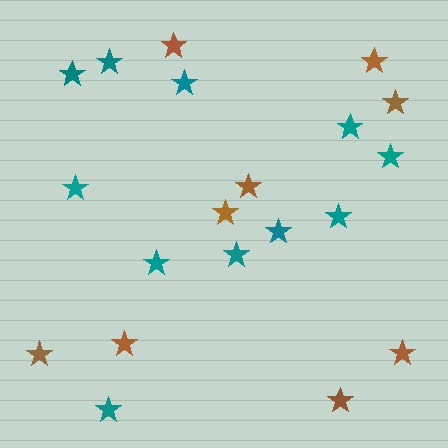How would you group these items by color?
There are 2 groups: one group of brown stars (9) and one group of teal stars (11).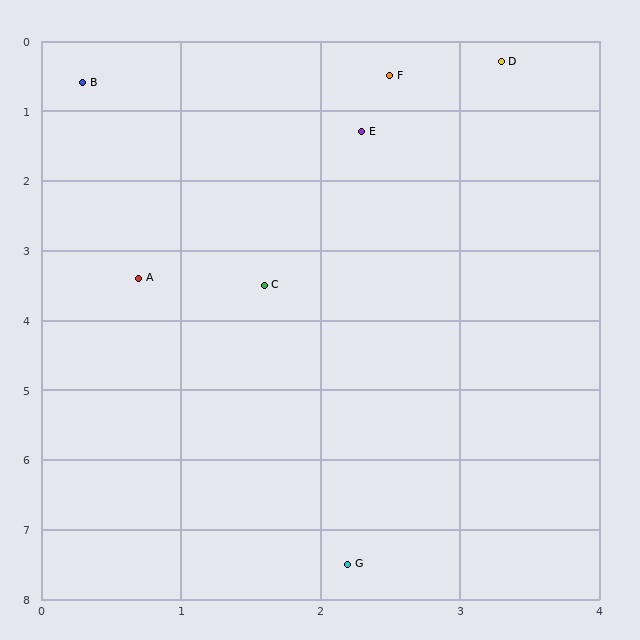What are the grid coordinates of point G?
Point G is at approximately (2.2, 7.5).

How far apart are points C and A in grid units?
Points C and A are about 0.9 grid units apart.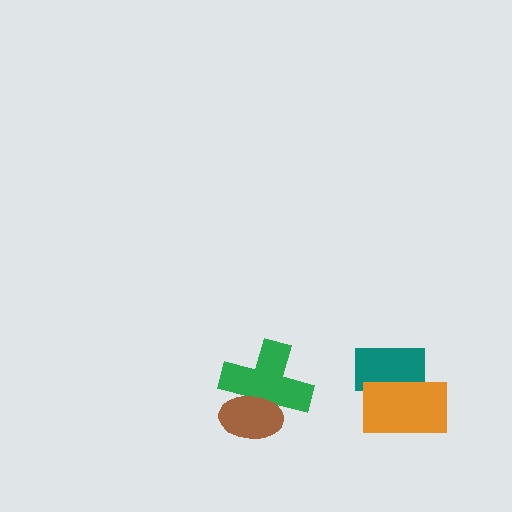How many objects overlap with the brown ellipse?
1 object overlaps with the brown ellipse.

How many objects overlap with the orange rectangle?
1 object overlaps with the orange rectangle.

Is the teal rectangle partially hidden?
Yes, it is partially covered by another shape.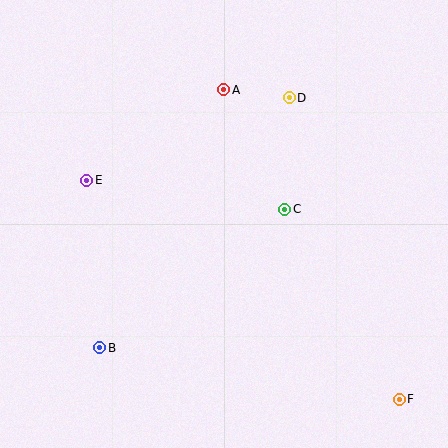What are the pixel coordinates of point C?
Point C is at (285, 209).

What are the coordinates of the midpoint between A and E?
The midpoint between A and E is at (155, 135).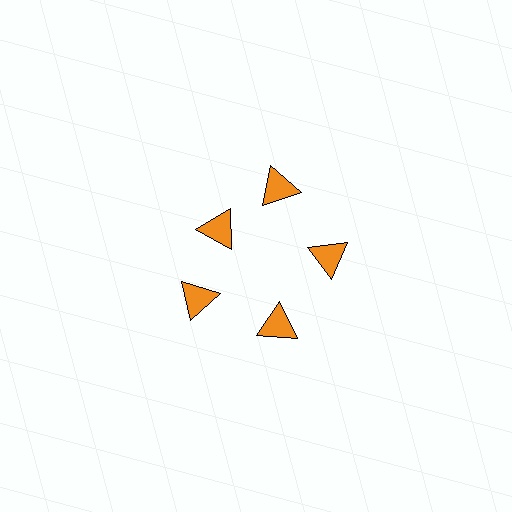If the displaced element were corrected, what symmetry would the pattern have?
It would have 5-fold rotational symmetry — the pattern would map onto itself every 72 degrees.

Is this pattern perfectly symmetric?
No. The 5 orange triangles are arranged in a ring, but one element near the 10 o'clock position is pulled inward toward the center, breaking the 5-fold rotational symmetry.